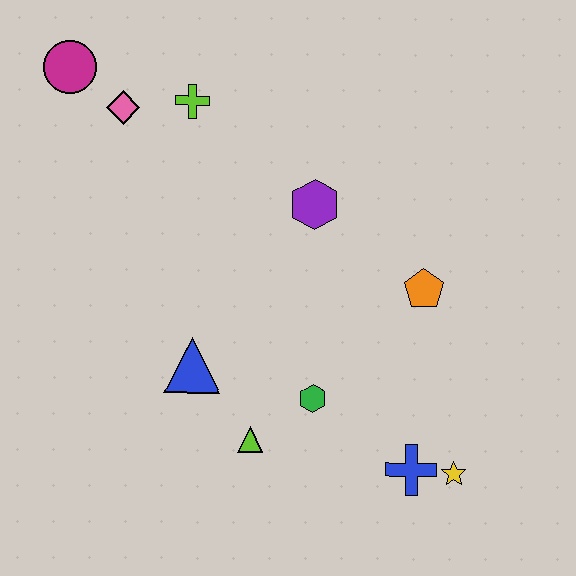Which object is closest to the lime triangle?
The green hexagon is closest to the lime triangle.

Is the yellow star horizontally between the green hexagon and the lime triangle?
No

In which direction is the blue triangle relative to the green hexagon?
The blue triangle is to the left of the green hexagon.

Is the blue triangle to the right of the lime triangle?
No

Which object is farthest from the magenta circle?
The yellow star is farthest from the magenta circle.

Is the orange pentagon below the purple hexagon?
Yes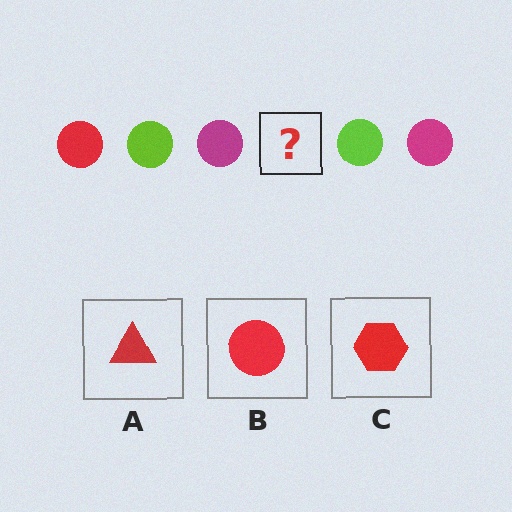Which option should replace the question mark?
Option B.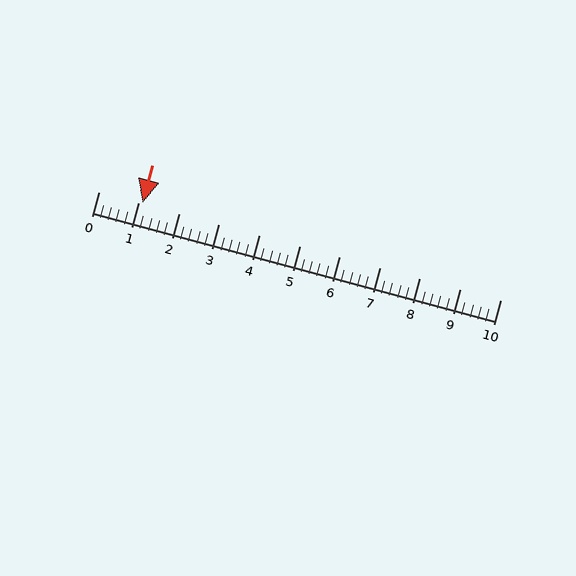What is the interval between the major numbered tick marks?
The major tick marks are spaced 1 units apart.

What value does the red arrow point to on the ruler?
The red arrow points to approximately 1.1.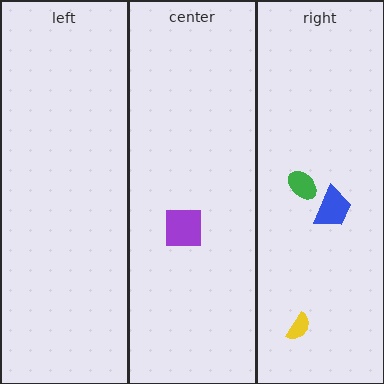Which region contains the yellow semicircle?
The right region.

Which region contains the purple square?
The center region.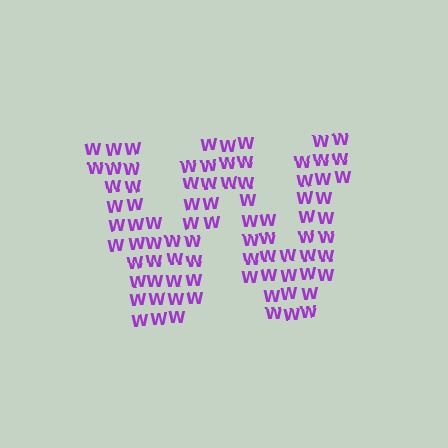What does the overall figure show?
The overall figure shows the letter W.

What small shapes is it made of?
It is made of small letter W's.